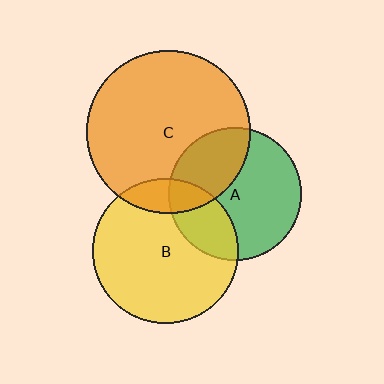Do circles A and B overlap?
Yes.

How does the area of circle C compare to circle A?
Approximately 1.5 times.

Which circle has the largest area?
Circle C (orange).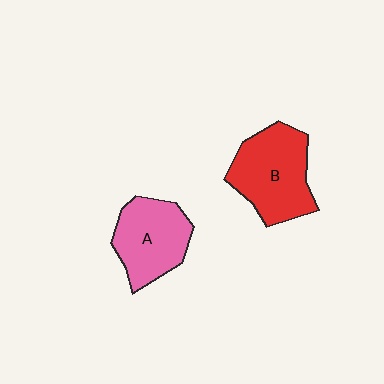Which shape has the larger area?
Shape B (red).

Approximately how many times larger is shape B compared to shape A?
Approximately 1.2 times.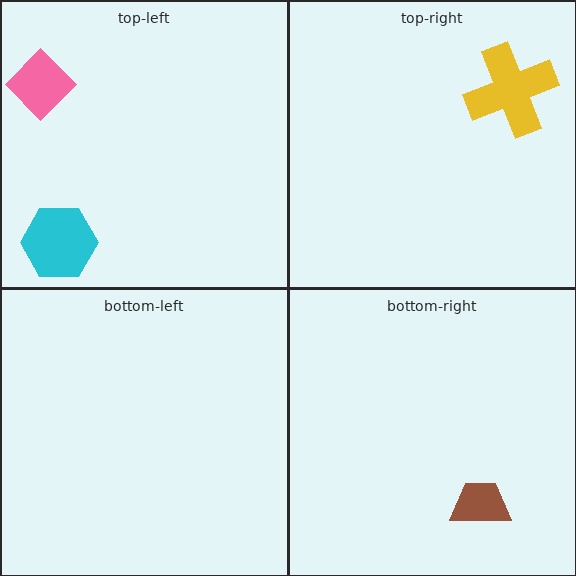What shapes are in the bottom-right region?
The brown trapezoid.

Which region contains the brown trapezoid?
The bottom-right region.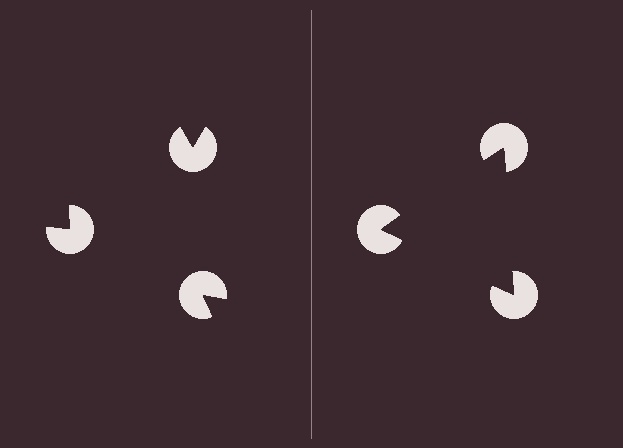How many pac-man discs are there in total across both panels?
6 — 3 on each side.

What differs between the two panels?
The pac-man discs are positioned identically on both sides; only the wedge orientations differ. On the right they align to a triangle; on the left they are misaligned.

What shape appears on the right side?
An illusory triangle.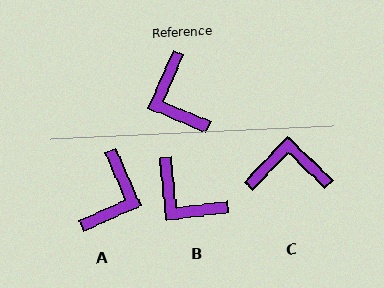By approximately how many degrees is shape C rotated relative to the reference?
Approximately 111 degrees clockwise.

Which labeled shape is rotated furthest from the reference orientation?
A, about 137 degrees away.